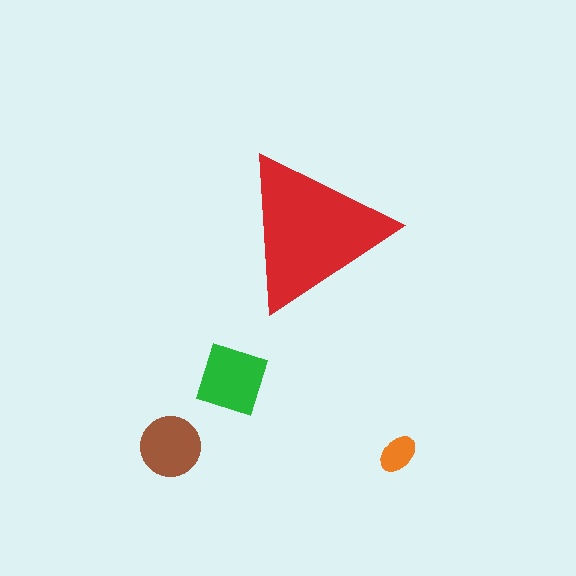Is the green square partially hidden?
No, the green square is fully visible.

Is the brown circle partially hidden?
No, the brown circle is fully visible.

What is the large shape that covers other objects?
A red triangle.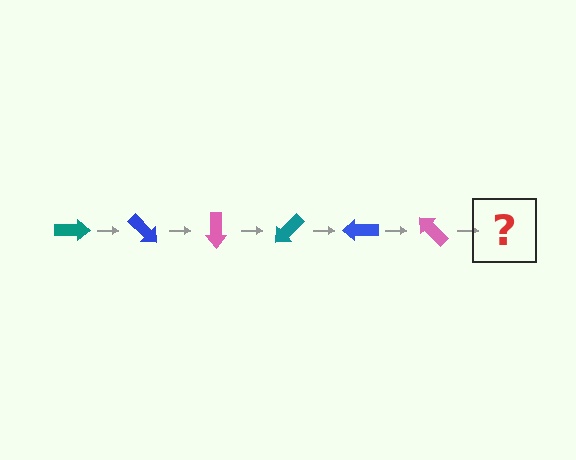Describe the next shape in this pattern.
It should be a teal arrow, rotated 270 degrees from the start.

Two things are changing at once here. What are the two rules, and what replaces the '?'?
The two rules are that it rotates 45 degrees each step and the color cycles through teal, blue, and pink. The '?' should be a teal arrow, rotated 270 degrees from the start.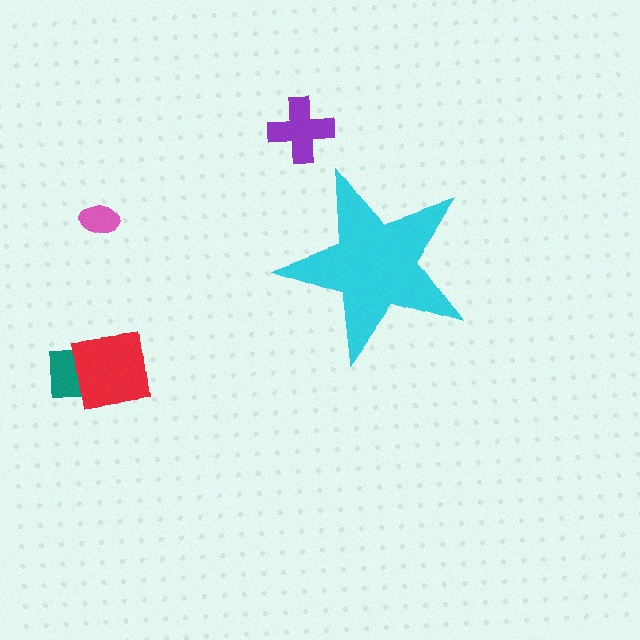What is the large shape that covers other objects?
A cyan star.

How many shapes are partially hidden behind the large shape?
0 shapes are partially hidden.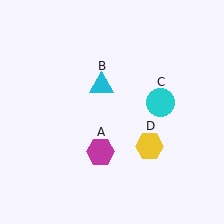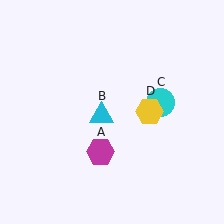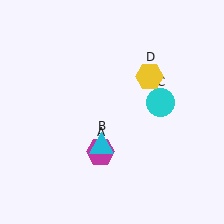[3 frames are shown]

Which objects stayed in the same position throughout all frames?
Magenta hexagon (object A) and cyan circle (object C) remained stationary.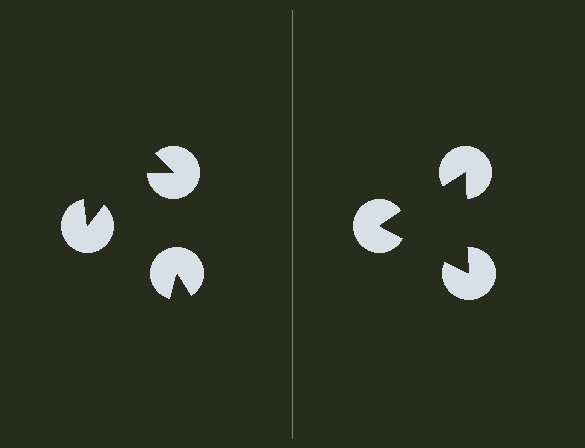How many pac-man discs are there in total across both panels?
6 — 3 on each side.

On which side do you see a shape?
An illusory triangle appears on the right side. On the left side the wedge cuts are rotated, so no coherent shape forms.